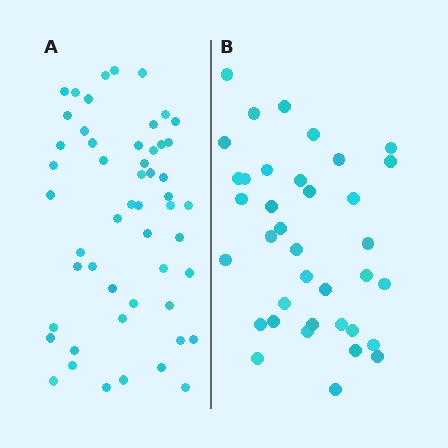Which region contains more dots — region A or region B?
Region A (the left region) has more dots.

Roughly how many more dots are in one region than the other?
Region A has approximately 15 more dots than region B.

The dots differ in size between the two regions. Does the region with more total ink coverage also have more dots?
No. Region B has more total ink coverage because its dots are larger, but region A actually contains more individual dots. Total area can be misleading — the number of items is what matters here.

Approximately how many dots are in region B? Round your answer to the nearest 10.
About 40 dots. (The exact count is 37, which rounds to 40.)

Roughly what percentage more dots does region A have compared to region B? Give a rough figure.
About 40% more.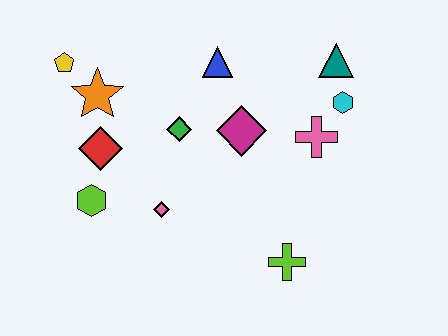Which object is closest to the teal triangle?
The cyan hexagon is closest to the teal triangle.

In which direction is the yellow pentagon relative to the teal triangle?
The yellow pentagon is to the left of the teal triangle.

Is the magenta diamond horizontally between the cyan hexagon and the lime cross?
No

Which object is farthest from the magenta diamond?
The yellow pentagon is farthest from the magenta diamond.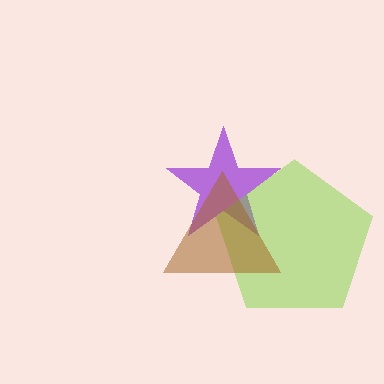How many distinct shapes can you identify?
There are 3 distinct shapes: a purple star, a lime pentagon, a brown triangle.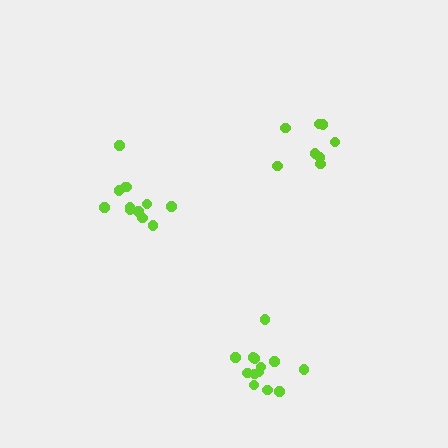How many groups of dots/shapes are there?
There are 3 groups.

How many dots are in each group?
Group 1: 8 dots, Group 2: 12 dots, Group 3: 14 dots (34 total).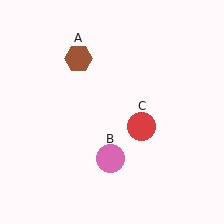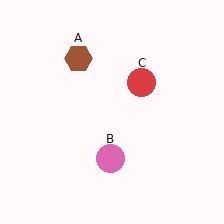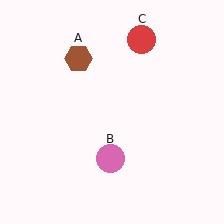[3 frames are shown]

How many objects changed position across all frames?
1 object changed position: red circle (object C).